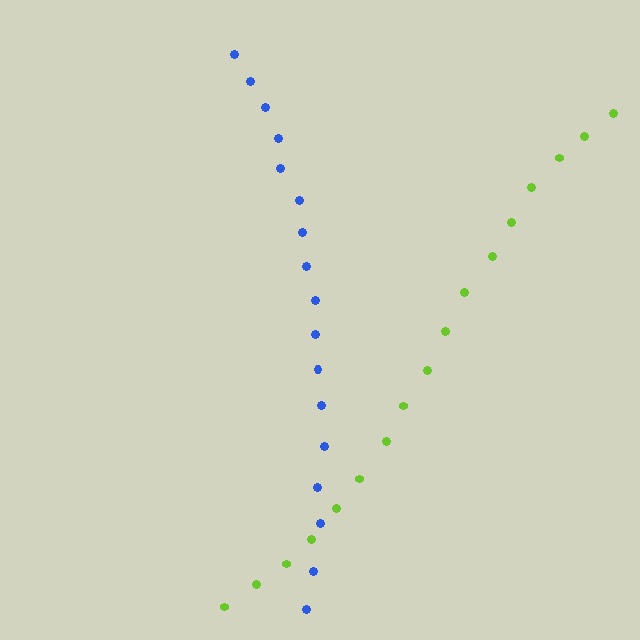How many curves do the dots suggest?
There are 2 distinct paths.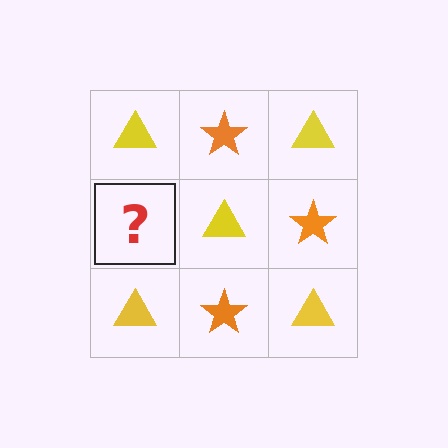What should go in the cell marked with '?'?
The missing cell should contain an orange star.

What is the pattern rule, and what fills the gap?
The rule is that it alternates yellow triangle and orange star in a checkerboard pattern. The gap should be filled with an orange star.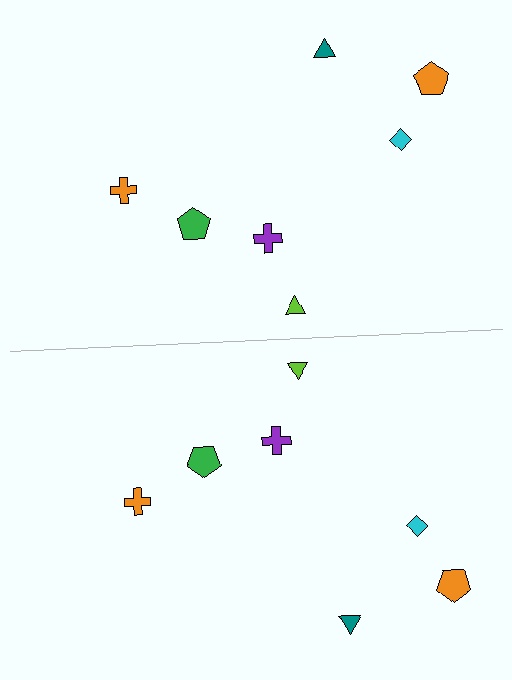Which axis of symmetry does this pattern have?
The pattern has a horizontal axis of symmetry running through the center of the image.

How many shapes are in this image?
There are 14 shapes in this image.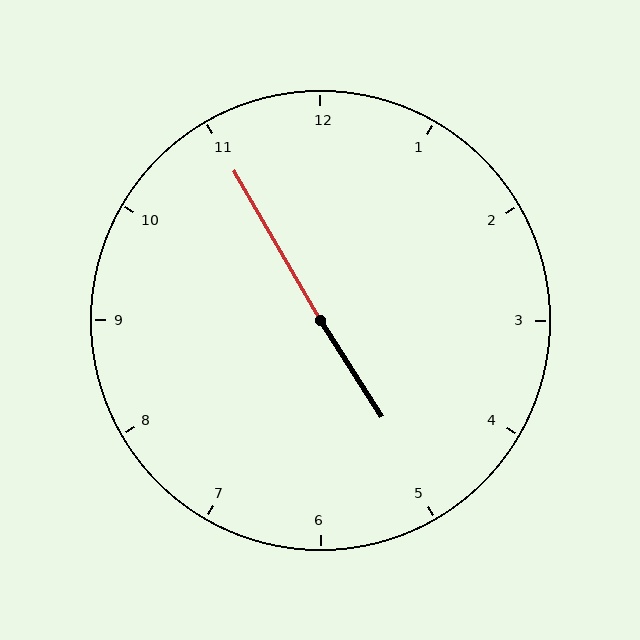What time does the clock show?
4:55.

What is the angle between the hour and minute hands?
Approximately 178 degrees.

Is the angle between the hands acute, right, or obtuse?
It is obtuse.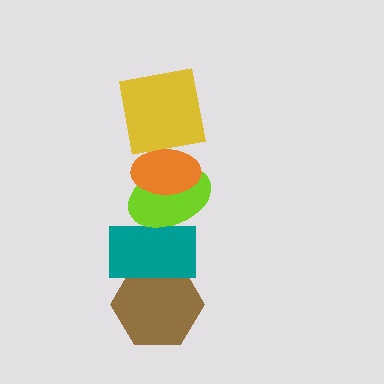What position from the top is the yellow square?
The yellow square is 1st from the top.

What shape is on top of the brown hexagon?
The teal rectangle is on top of the brown hexagon.